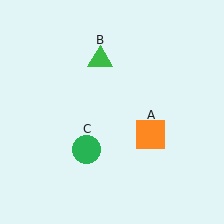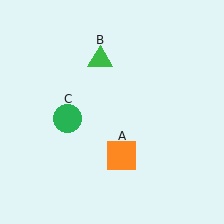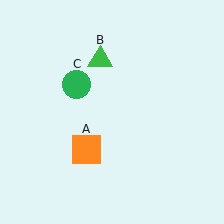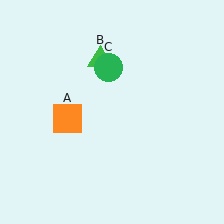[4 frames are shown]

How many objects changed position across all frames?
2 objects changed position: orange square (object A), green circle (object C).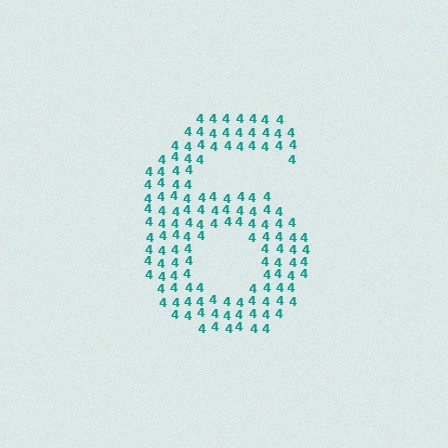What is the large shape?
The large shape is the digit 6.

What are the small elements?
The small elements are digit 4's.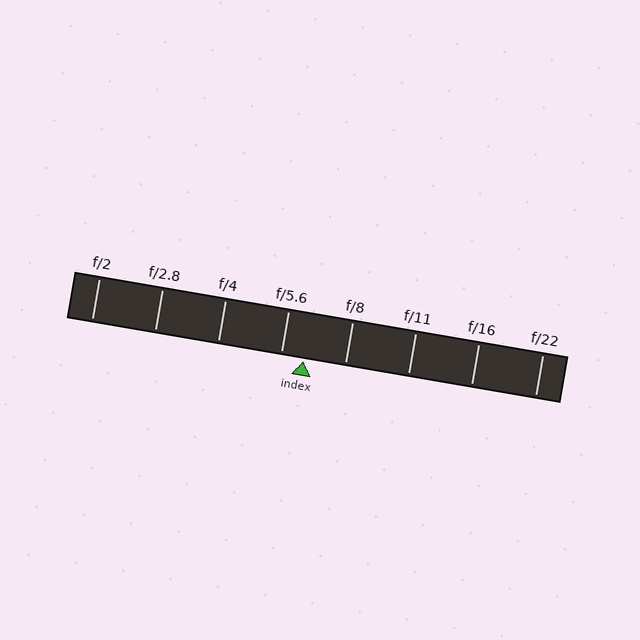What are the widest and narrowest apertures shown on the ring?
The widest aperture shown is f/2 and the narrowest is f/22.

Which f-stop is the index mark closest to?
The index mark is closest to f/5.6.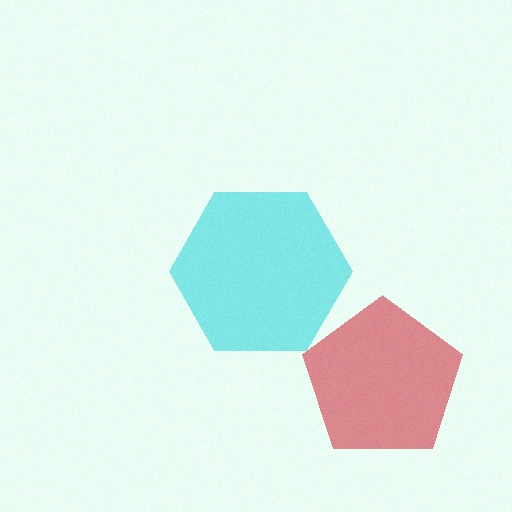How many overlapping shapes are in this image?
There are 2 overlapping shapes in the image.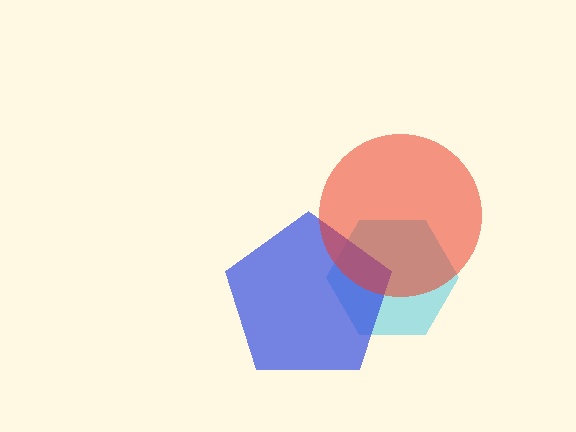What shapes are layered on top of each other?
The layered shapes are: a cyan hexagon, a blue pentagon, a red circle.